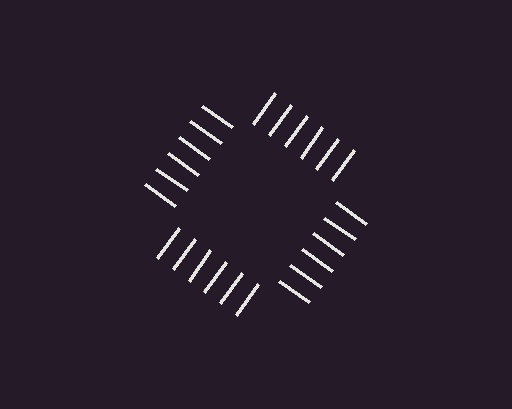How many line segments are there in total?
24 — 6 along each of the 4 edges.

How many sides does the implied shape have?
4 sides — the line-ends trace a square.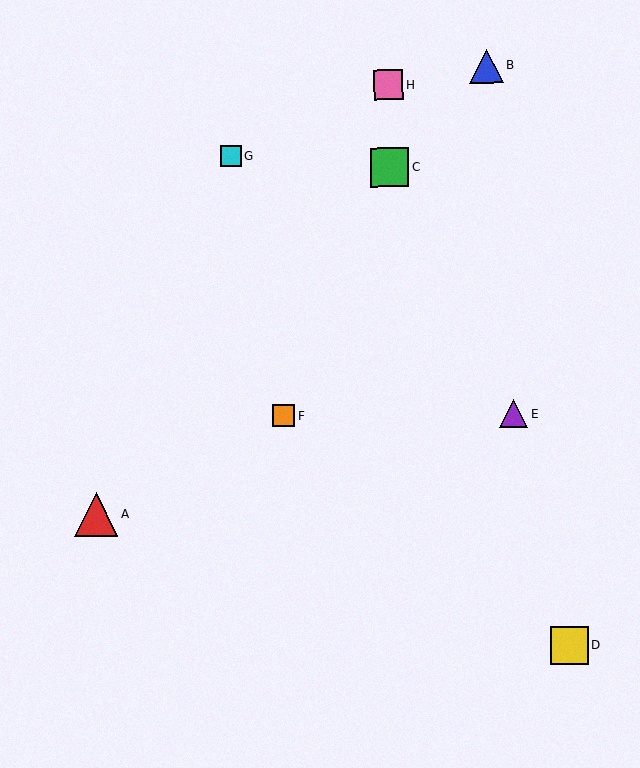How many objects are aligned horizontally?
2 objects (E, F) are aligned horizontally.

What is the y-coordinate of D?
Object D is at y≈645.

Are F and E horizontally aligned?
Yes, both are at y≈416.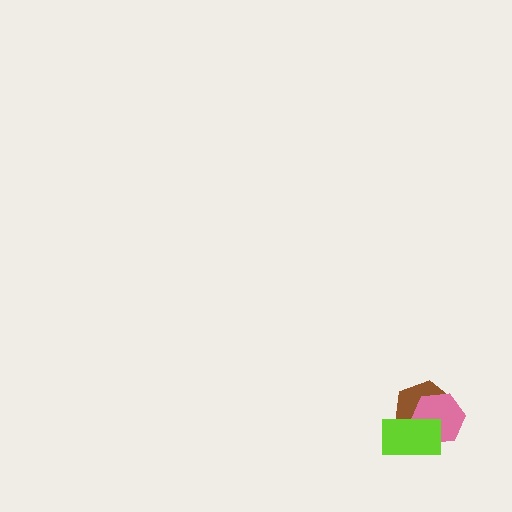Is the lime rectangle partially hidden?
No, no other shape covers it.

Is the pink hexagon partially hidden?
Yes, it is partially covered by another shape.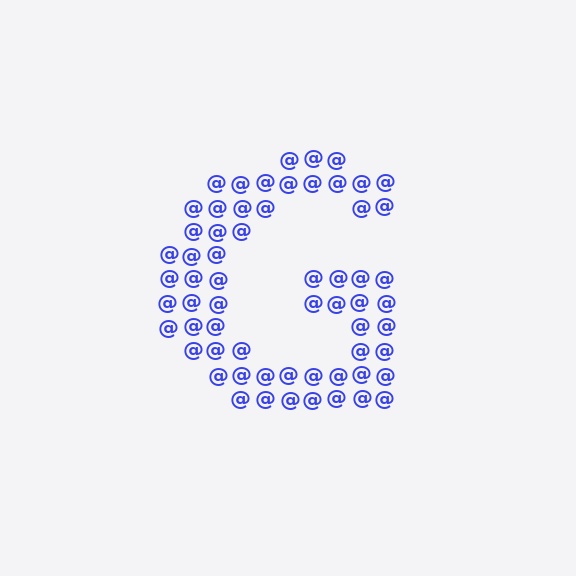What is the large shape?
The large shape is the letter G.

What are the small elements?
The small elements are at signs.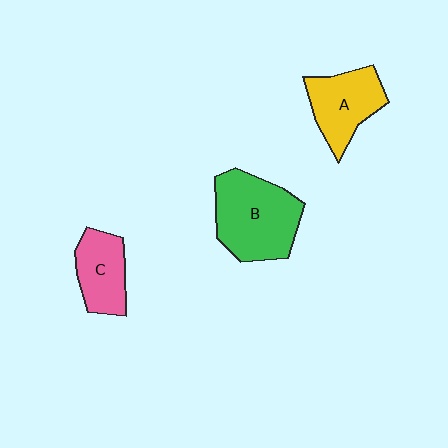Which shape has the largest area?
Shape B (green).